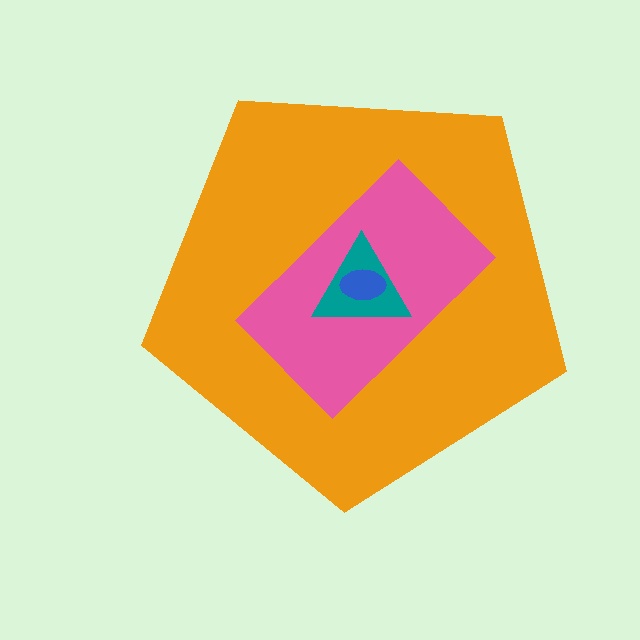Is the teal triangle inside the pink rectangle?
Yes.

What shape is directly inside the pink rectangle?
The teal triangle.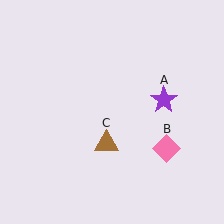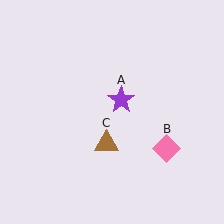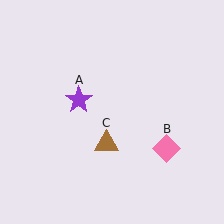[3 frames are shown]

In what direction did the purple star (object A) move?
The purple star (object A) moved left.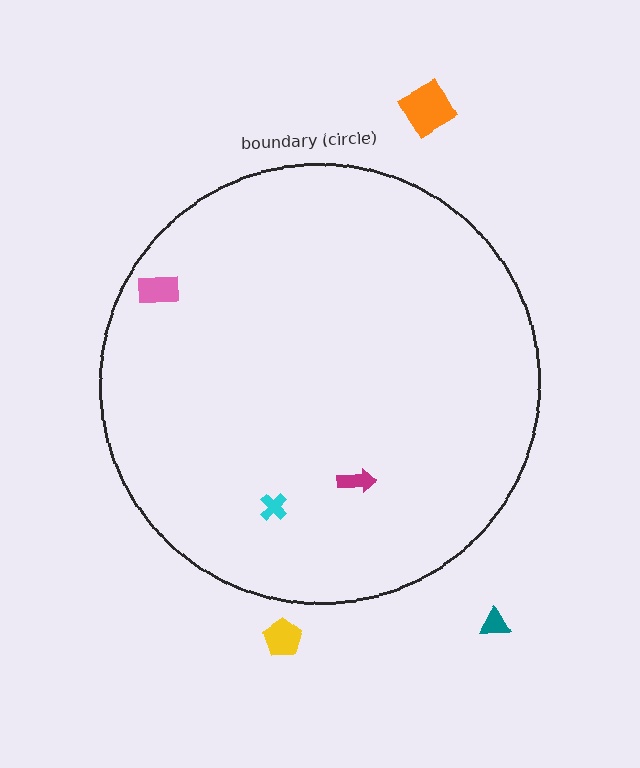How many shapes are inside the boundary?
3 inside, 3 outside.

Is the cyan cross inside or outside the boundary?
Inside.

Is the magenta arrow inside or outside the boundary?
Inside.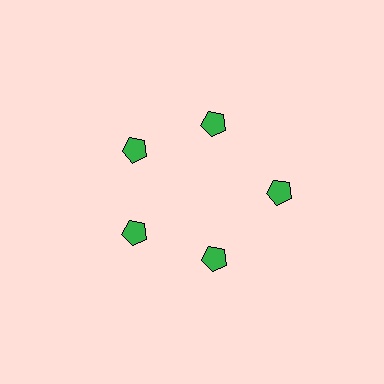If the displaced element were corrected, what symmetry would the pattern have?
It would have 5-fold rotational symmetry — the pattern would map onto itself every 72 degrees.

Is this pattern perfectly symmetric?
No. The 5 green pentagons are arranged in a ring, but one element near the 3 o'clock position is pushed outward from the center, breaking the 5-fold rotational symmetry.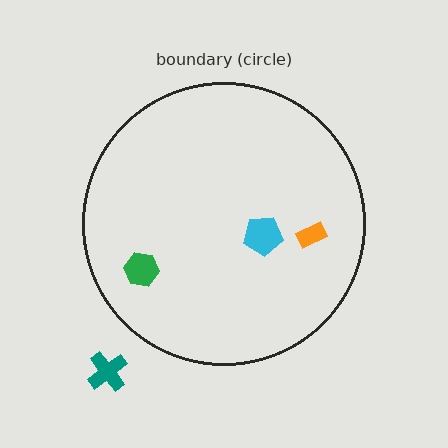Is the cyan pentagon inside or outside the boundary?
Inside.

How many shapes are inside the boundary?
3 inside, 1 outside.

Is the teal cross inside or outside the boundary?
Outside.